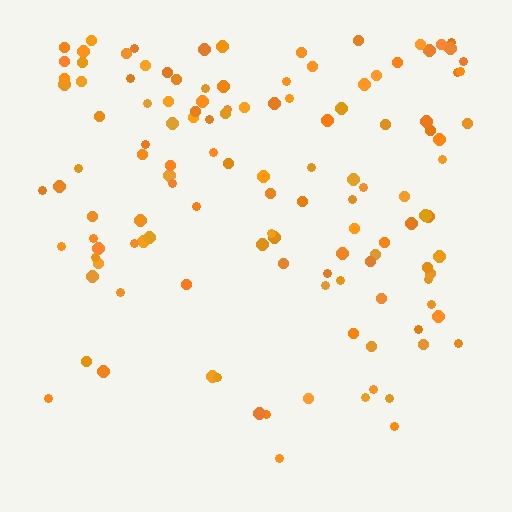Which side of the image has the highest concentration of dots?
The top.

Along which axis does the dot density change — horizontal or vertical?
Vertical.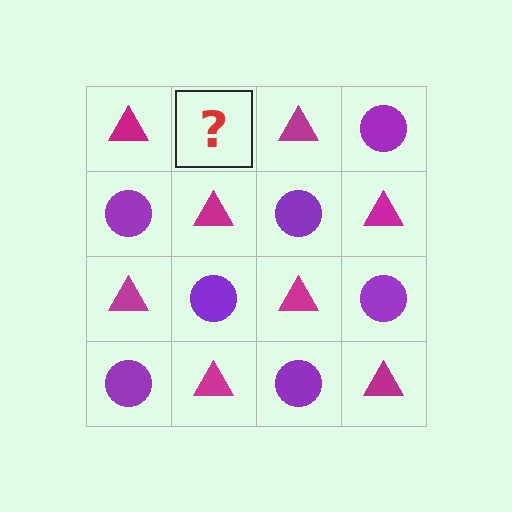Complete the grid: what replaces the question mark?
The question mark should be replaced with a purple circle.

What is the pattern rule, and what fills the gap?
The rule is that it alternates magenta triangle and purple circle in a checkerboard pattern. The gap should be filled with a purple circle.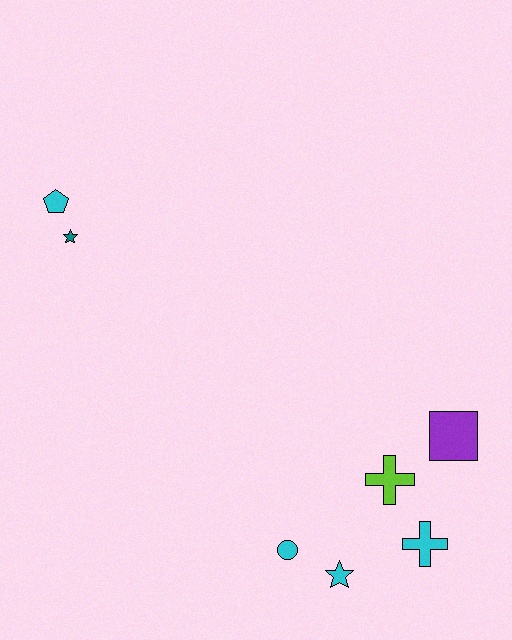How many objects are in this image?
There are 7 objects.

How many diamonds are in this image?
There are no diamonds.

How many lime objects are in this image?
There is 1 lime object.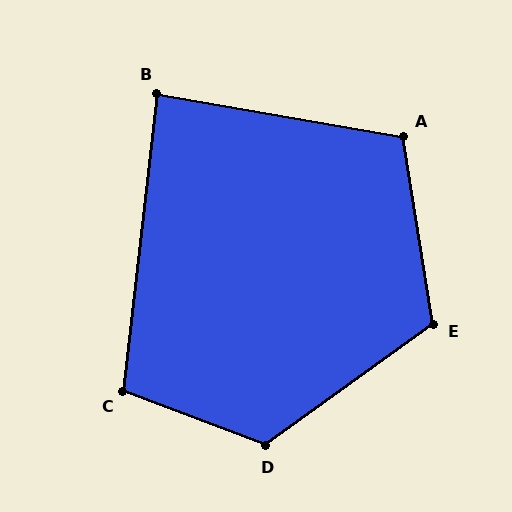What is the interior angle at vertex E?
Approximately 117 degrees (obtuse).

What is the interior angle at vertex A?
Approximately 109 degrees (obtuse).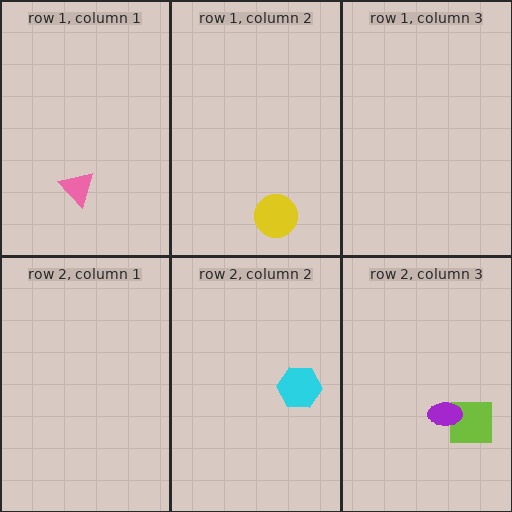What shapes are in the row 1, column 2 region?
The yellow circle.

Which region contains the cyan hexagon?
The row 2, column 2 region.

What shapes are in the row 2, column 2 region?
The cyan hexagon.